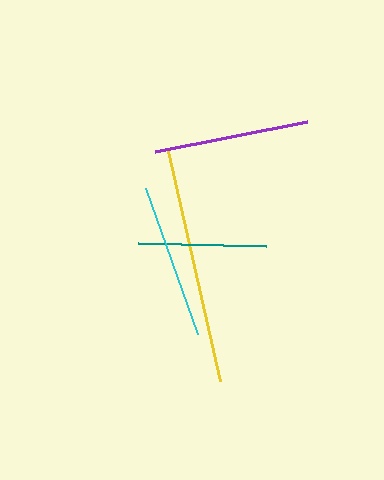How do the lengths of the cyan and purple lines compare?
The cyan and purple lines are approximately the same length.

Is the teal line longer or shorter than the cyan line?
The cyan line is longer than the teal line.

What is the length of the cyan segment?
The cyan segment is approximately 155 pixels long.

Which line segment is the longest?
The yellow line is the longest at approximately 236 pixels.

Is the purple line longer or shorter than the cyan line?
The cyan line is longer than the purple line.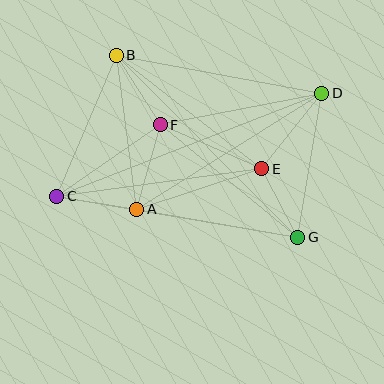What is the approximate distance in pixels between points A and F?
The distance between A and F is approximately 87 pixels.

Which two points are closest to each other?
Points E and G are closest to each other.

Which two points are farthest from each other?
Points C and D are farthest from each other.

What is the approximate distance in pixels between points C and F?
The distance between C and F is approximately 126 pixels.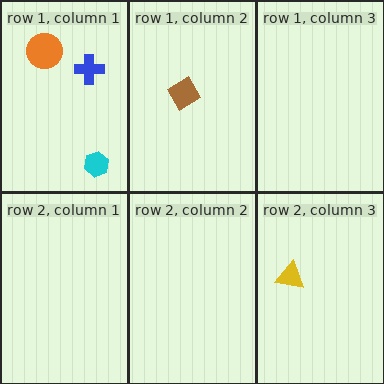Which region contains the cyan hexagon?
The row 1, column 1 region.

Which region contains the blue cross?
The row 1, column 1 region.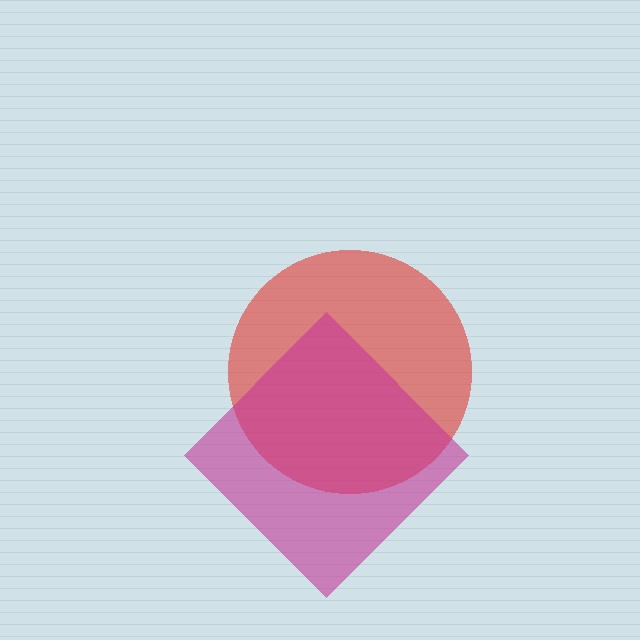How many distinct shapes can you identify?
There are 2 distinct shapes: a red circle, a magenta diamond.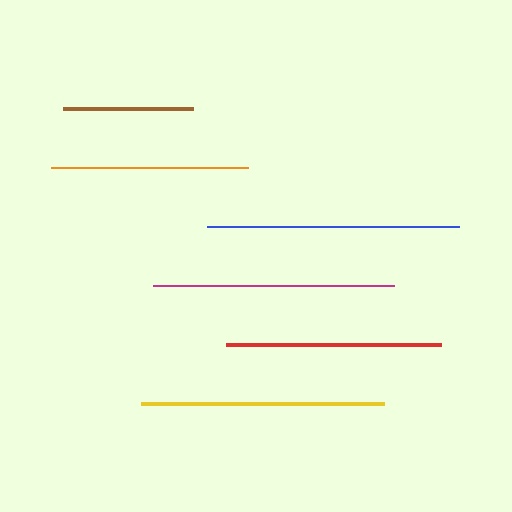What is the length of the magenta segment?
The magenta segment is approximately 241 pixels long.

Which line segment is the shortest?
The brown line is the shortest at approximately 130 pixels.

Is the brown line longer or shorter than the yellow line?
The yellow line is longer than the brown line.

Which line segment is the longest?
The blue line is the longest at approximately 252 pixels.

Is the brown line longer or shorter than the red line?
The red line is longer than the brown line.